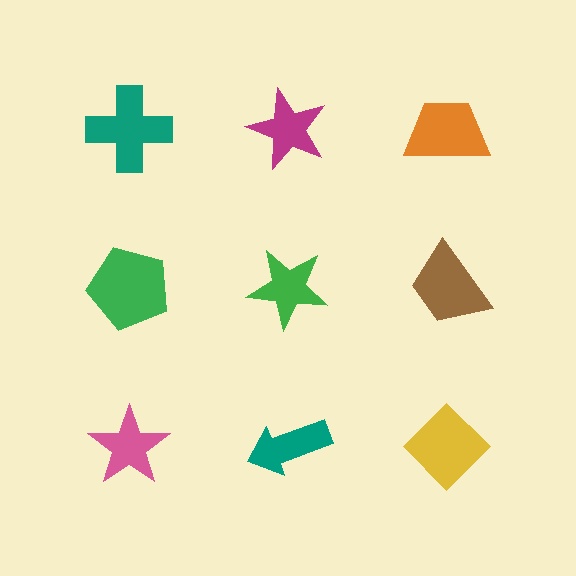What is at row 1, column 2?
A magenta star.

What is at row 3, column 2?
A teal arrow.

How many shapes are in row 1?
3 shapes.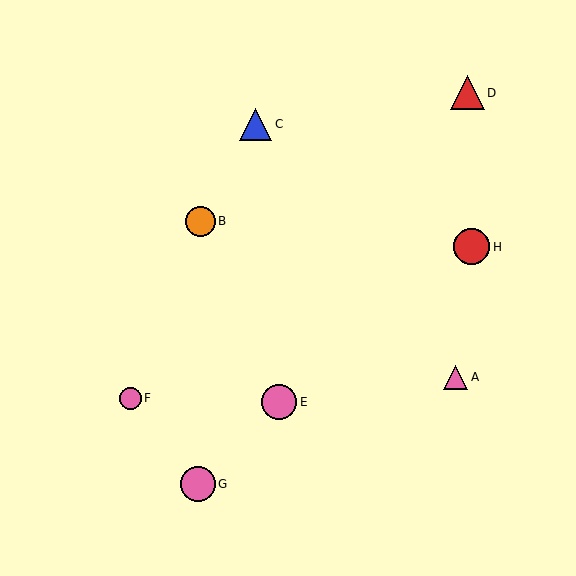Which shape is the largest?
The red circle (labeled H) is the largest.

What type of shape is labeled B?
Shape B is an orange circle.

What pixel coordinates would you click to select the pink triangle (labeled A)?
Click at (456, 377) to select the pink triangle A.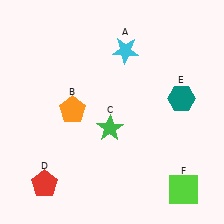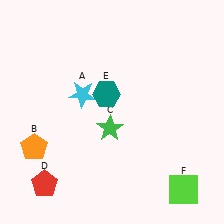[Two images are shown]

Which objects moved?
The objects that moved are: the cyan star (A), the orange pentagon (B), the teal hexagon (E).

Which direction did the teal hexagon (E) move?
The teal hexagon (E) moved left.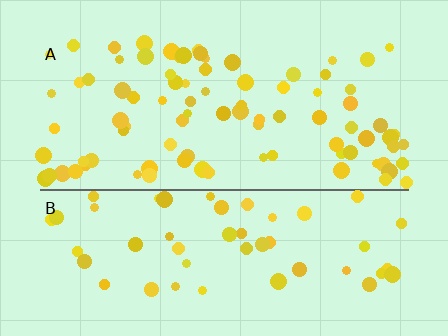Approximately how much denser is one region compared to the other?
Approximately 1.7× — region A over region B.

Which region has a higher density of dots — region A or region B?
A (the top).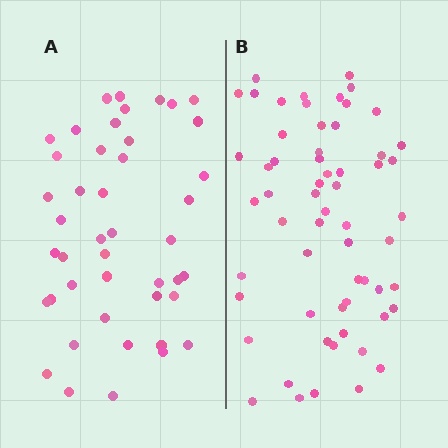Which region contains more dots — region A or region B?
Region B (the right region) has more dots.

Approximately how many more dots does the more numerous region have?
Region B has approximately 15 more dots than region A.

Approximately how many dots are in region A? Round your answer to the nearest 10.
About 40 dots. (The exact count is 44, which rounds to 40.)